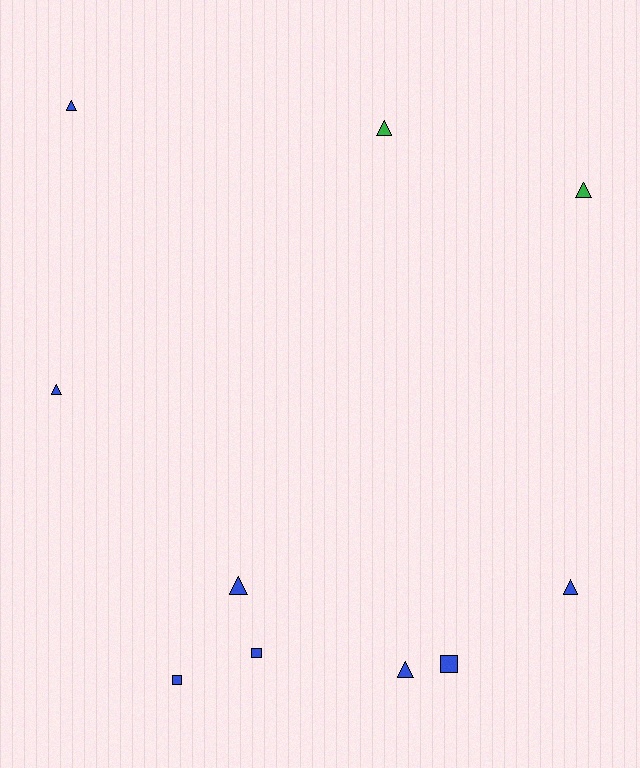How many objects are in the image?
There are 10 objects.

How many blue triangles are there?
There are 5 blue triangles.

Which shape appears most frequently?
Triangle, with 7 objects.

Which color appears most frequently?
Blue, with 8 objects.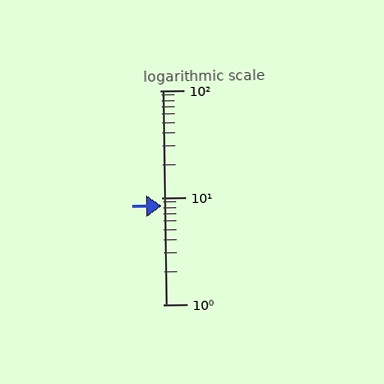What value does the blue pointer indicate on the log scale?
The pointer indicates approximately 8.3.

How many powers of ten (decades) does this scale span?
The scale spans 2 decades, from 1 to 100.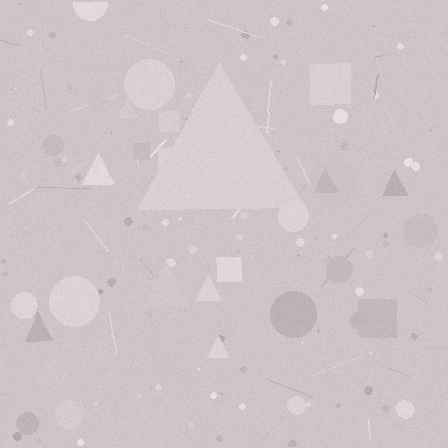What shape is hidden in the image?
A triangle is hidden in the image.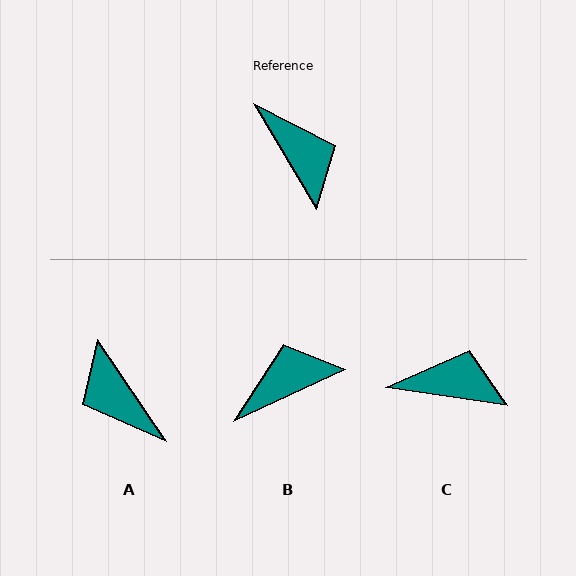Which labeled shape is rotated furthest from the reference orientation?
A, about 176 degrees away.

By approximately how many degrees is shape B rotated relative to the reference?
Approximately 84 degrees counter-clockwise.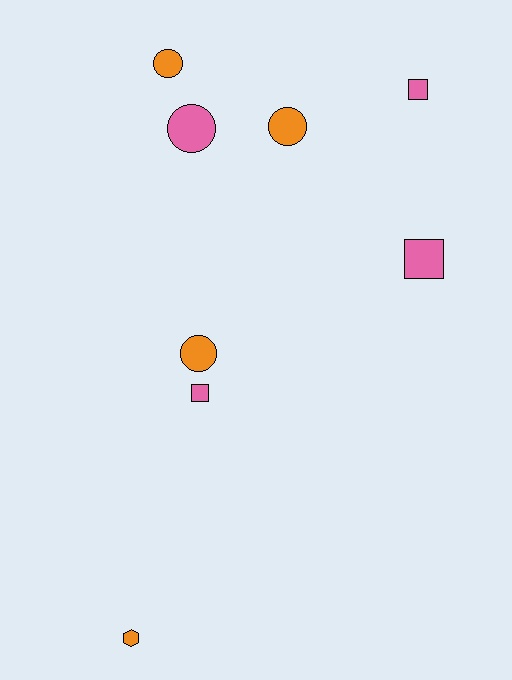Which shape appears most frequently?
Circle, with 4 objects.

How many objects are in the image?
There are 8 objects.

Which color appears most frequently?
Orange, with 4 objects.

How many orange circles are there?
There are 3 orange circles.